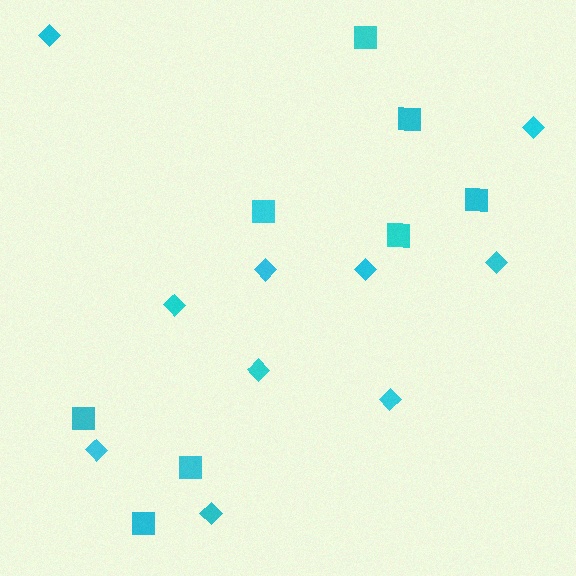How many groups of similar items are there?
There are 2 groups: one group of squares (8) and one group of diamonds (10).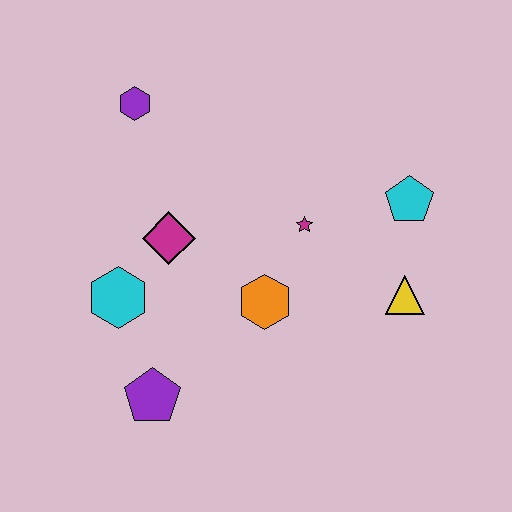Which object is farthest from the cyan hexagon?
The cyan pentagon is farthest from the cyan hexagon.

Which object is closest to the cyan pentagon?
The yellow triangle is closest to the cyan pentagon.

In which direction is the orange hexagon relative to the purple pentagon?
The orange hexagon is to the right of the purple pentagon.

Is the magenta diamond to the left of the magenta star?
Yes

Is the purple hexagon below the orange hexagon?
No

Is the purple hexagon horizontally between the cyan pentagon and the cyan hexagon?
Yes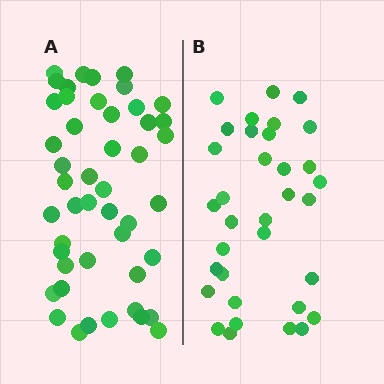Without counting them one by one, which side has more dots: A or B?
Region A (the left region) has more dots.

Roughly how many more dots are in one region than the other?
Region A has approximately 15 more dots than region B.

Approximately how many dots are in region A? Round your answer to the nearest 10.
About 50 dots. (The exact count is 47, which rounds to 50.)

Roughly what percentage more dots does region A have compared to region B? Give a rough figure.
About 40% more.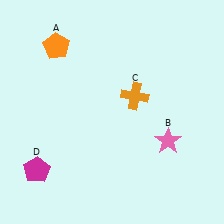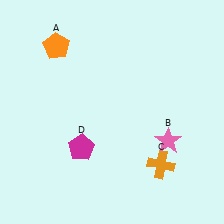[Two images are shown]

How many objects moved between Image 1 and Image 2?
2 objects moved between the two images.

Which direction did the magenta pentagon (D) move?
The magenta pentagon (D) moved right.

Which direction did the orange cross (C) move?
The orange cross (C) moved down.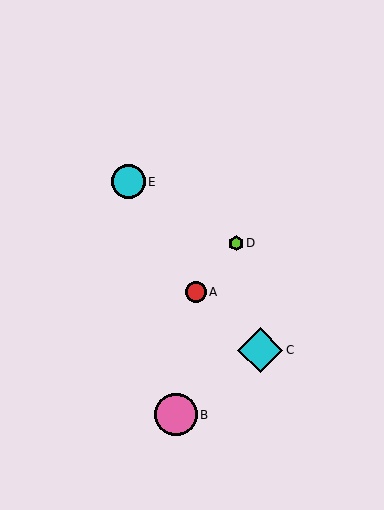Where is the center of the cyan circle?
The center of the cyan circle is at (128, 182).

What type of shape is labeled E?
Shape E is a cyan circle.